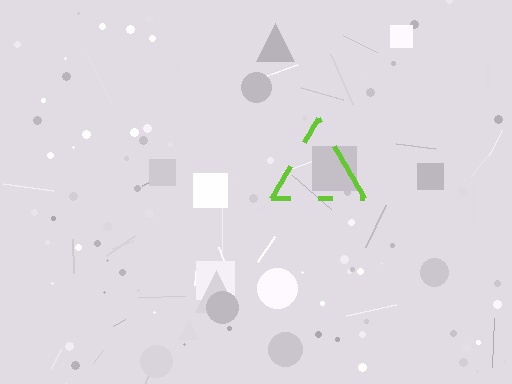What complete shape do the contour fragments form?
The contour fragments form a triangle.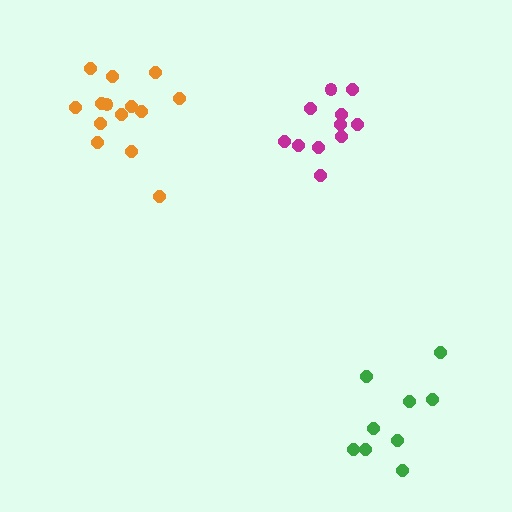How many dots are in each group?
Group 1: 14 dots, Group 2: 9 dots, Group 3: 11 dots (34 total).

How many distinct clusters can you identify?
There are 3 distinct clusters.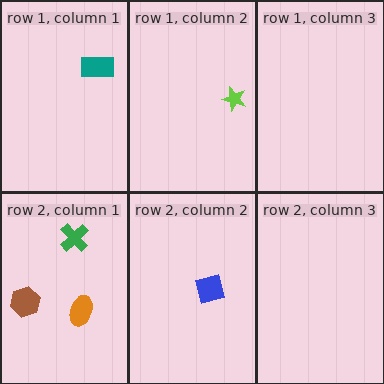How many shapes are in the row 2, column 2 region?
1.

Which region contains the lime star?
The row 1, column 2 region.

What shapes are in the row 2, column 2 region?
The blue diamond.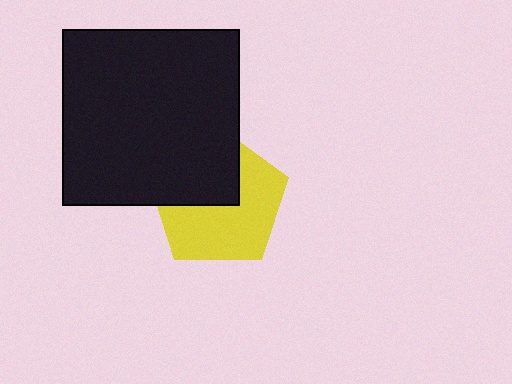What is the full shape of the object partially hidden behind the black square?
The partially hidden object is a yellow pentagon.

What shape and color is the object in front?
The object in front is a black square.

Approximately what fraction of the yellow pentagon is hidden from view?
Roughly 40% of the yellow pentagon is hidden behind the black square.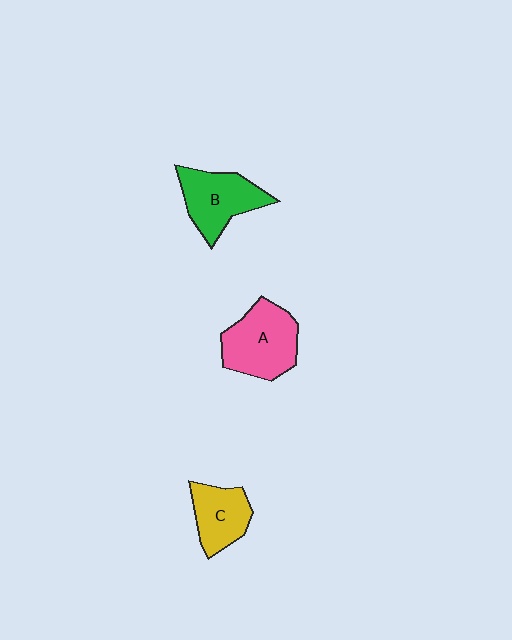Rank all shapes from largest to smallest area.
From largest to smallest: A (pink), B (green), C (yellow).